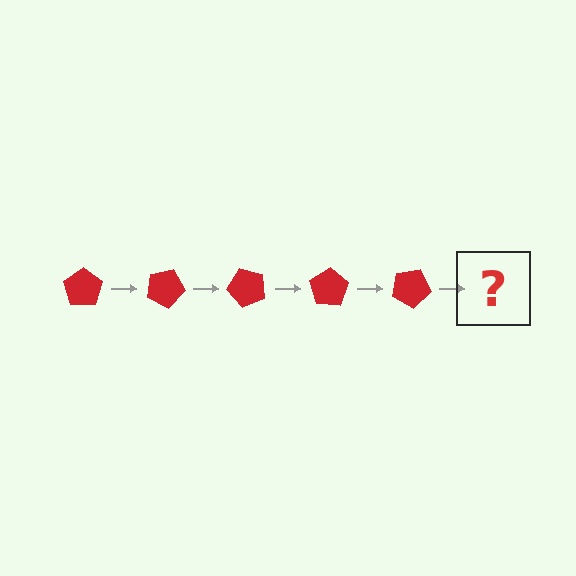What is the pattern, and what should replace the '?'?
The pattern is that the pentagon rotates 25 degrees each step. The '?' should be a red pentagon rotated 125 degrees.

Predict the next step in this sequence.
The next step is a red pentagon rotated 125 degrees.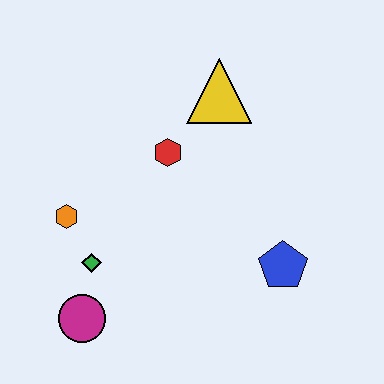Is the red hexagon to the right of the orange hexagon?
Yes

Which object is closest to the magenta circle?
The green diamond is closest to the magenta circle.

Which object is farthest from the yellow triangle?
The magenta circle is farthest from the yellow triangle.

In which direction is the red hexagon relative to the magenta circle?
The red hexagon is above the magenta circle.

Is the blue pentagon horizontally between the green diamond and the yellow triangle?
No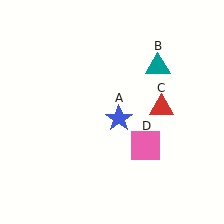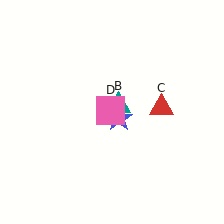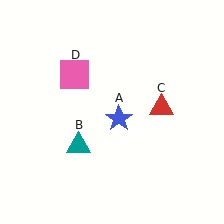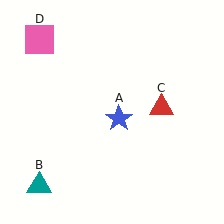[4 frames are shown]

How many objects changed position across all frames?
2 objects changed position: teal triangle (object B), pink square (object D).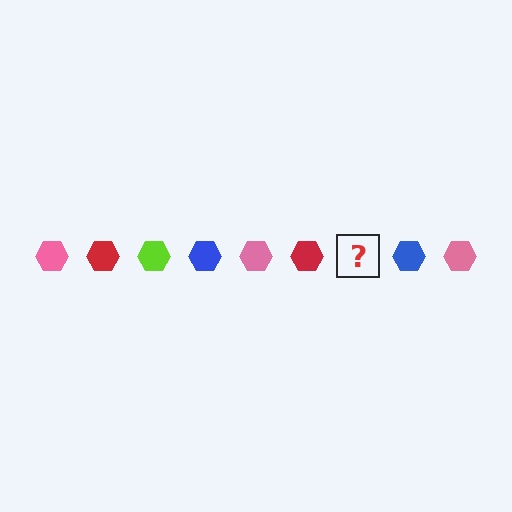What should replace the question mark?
The question mark should be replaced with a lime hexagon.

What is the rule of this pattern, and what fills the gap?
The rule is that the pattern cycles through pink, red, lime, blue hexagons. The gap should be filled with a lime hexagon.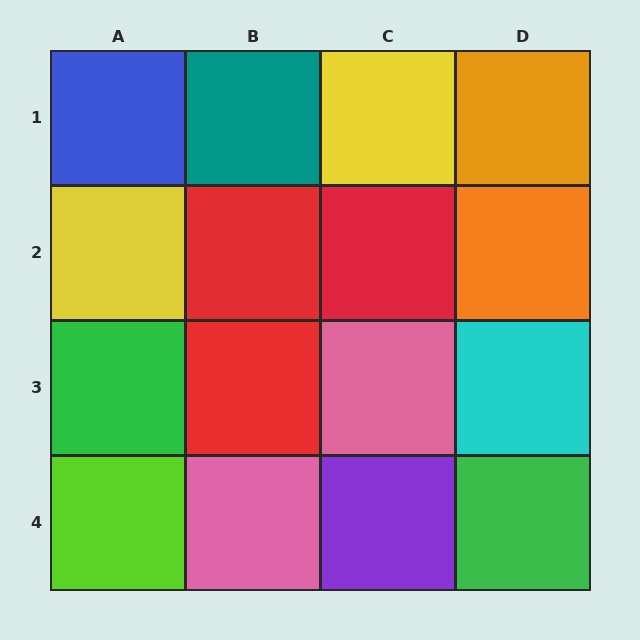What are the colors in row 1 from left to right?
Blue, teal, yellow, orange.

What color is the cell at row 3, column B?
Red.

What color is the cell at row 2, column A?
Yellow.